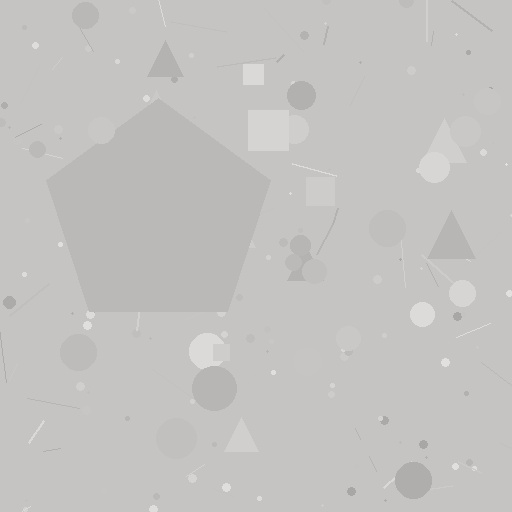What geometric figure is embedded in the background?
A pentagon is embedded in the background.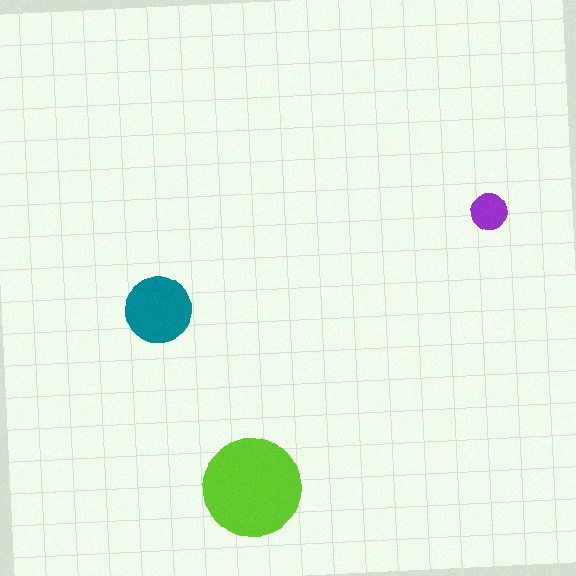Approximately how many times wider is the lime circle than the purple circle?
About 2.5 times wider.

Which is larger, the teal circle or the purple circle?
The teal one.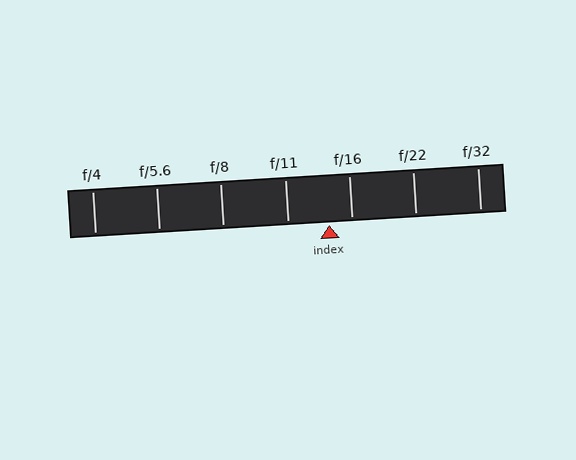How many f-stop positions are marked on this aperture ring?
There are 7 f-stop positions marked.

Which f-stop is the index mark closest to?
The index mark is closest to f/16.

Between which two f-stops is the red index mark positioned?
The index mark is between f/11 and f/16.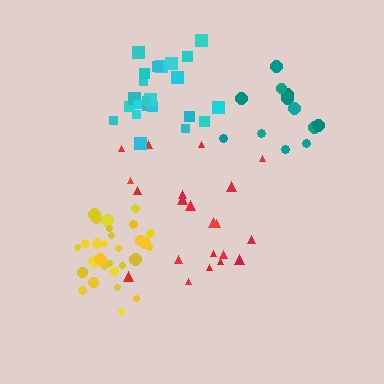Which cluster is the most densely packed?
Yellow.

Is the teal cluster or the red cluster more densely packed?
Teal.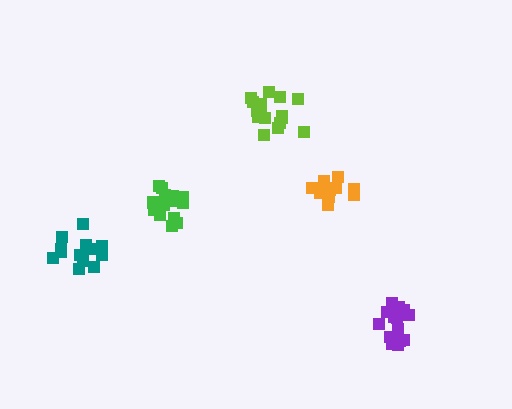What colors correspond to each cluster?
The clusters are colored: lime, green, orange, purple, teal.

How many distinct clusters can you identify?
There are 5 distinct clusters.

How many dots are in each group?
Group 1: 16 dots, Group 2: 17 dots, Group 3: 12 dots, Group 4: 15 dots, Group 5: 13 dots (73 total).